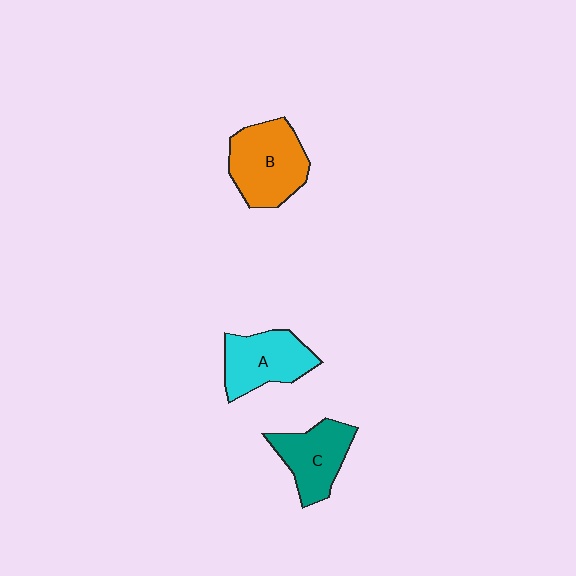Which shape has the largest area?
Shape B (orange).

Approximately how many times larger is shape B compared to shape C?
Approximately 1.3 times.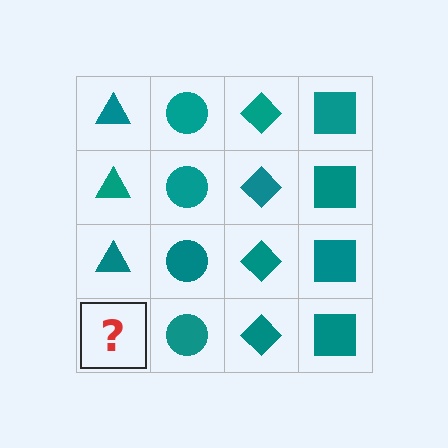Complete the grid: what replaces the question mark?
The question mark should be replaced with a teal triangle.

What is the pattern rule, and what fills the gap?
The rule is that each column has a consistent shape. The gap should be filled with a teal triangle.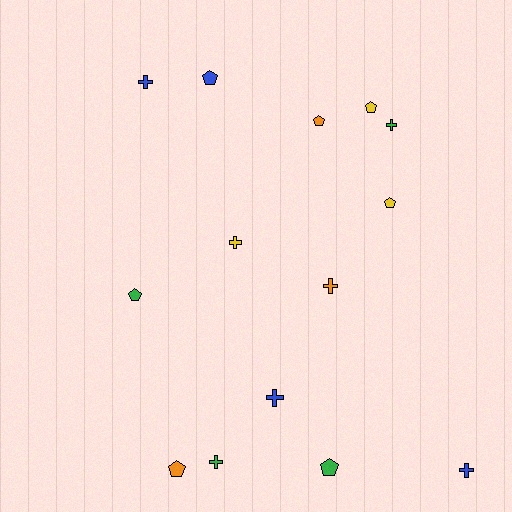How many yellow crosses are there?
There is 1 yellow cross.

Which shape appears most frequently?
Pentagon, with 7 objects.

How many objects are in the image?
There are 14 objects.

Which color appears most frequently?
Blue, with 4 objects.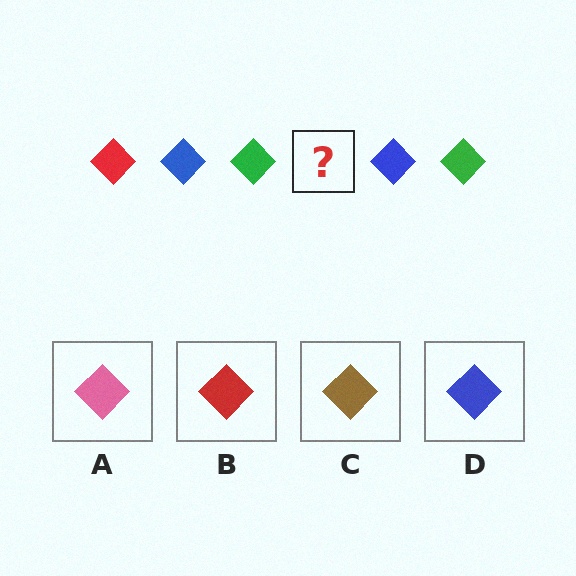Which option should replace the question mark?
Option B.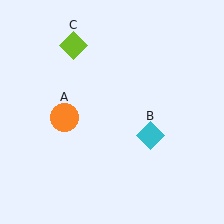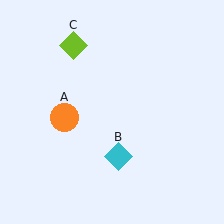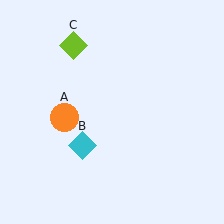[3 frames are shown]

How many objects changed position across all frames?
1 object changed position: cyan diamond (object B).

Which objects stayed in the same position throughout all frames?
Orange circle (object A) and lime diamond (object C) remained stationary.